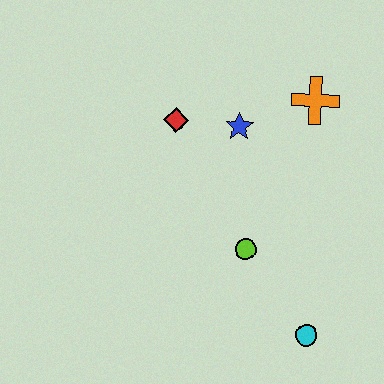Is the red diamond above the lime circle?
Yes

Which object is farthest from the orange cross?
The cyan circle is farthest from the orange cross.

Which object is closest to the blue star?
The red diamond is closest to the blue star.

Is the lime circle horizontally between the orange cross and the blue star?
Yes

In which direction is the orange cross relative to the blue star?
The orange cross is to the right of the blue star.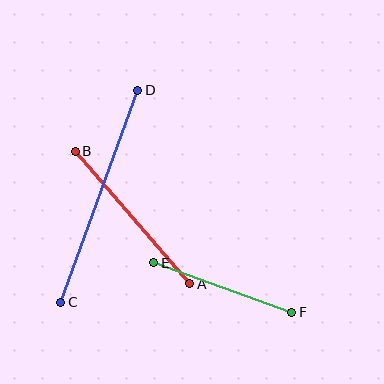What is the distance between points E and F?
The distance is approximately 147 pixels.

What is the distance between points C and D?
The distance is approximately 226 pixels.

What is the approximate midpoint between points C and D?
The midpoint is at approximately (99, 196) pixels.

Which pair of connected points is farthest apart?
Points C and D are farthest apart.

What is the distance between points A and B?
The distance is approximately 175 pixels.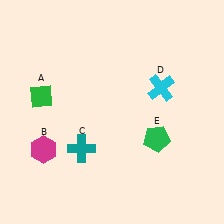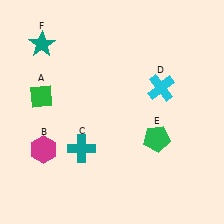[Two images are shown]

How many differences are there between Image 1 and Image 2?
There is 1 difference between the two images.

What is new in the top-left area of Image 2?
A teal star (F) was added in the top-left area of Image 2.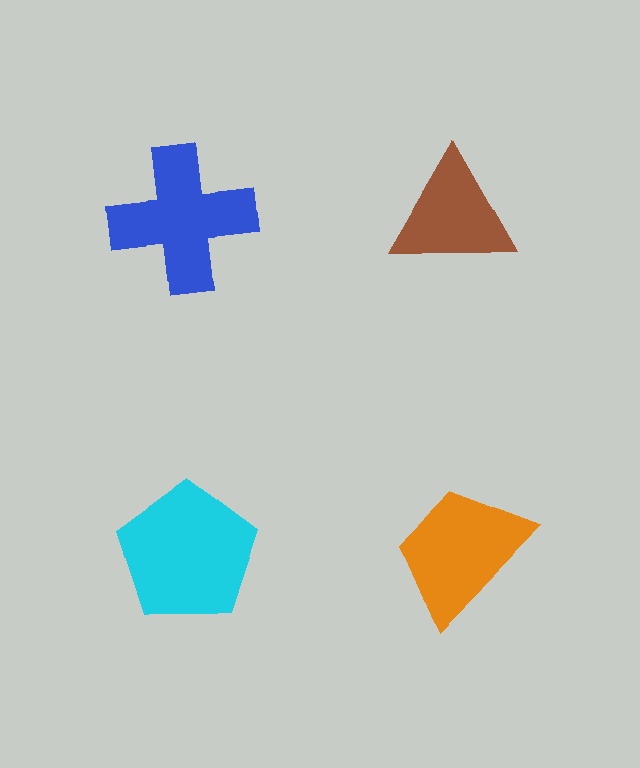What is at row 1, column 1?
A blue cross.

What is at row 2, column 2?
An orange trapezoid.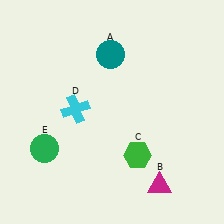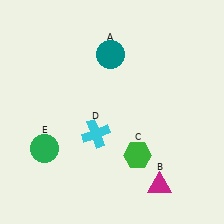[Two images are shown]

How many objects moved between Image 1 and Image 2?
1 object moved between the two images.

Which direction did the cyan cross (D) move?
The cyan cross (D) moved down.